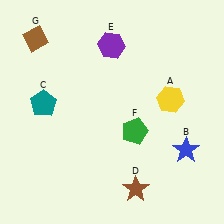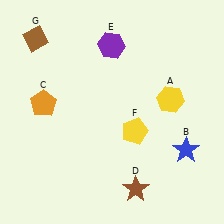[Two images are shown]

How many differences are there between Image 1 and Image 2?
There are 2 differences between the two images.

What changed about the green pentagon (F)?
In Image 1, F is green. In Image 2, it changed to yellow.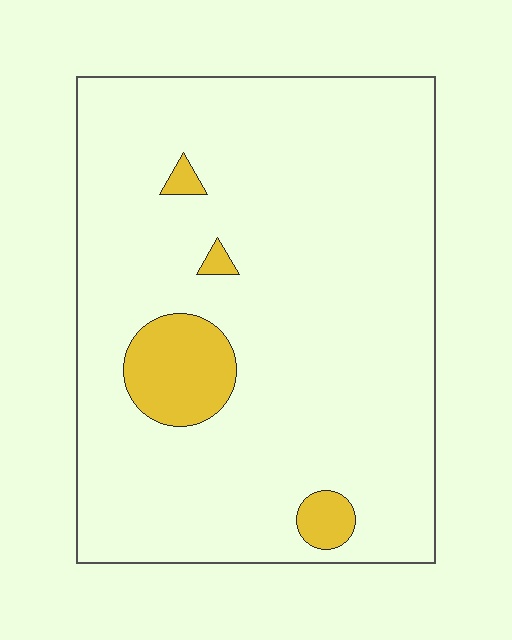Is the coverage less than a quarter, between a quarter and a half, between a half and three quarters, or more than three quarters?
Less than a quarter.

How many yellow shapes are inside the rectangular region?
4.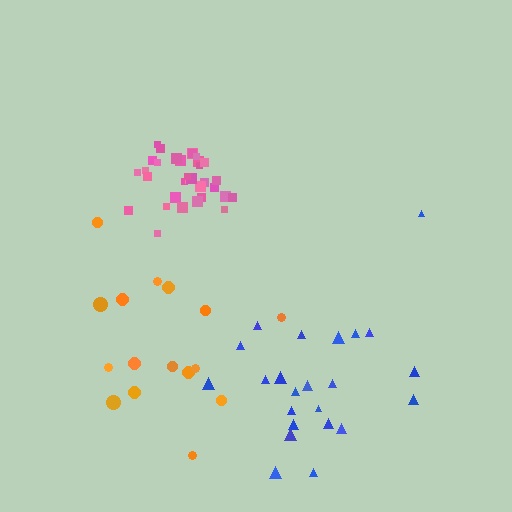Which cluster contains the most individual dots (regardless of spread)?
Pink (33).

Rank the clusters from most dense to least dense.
pink, blue, orange.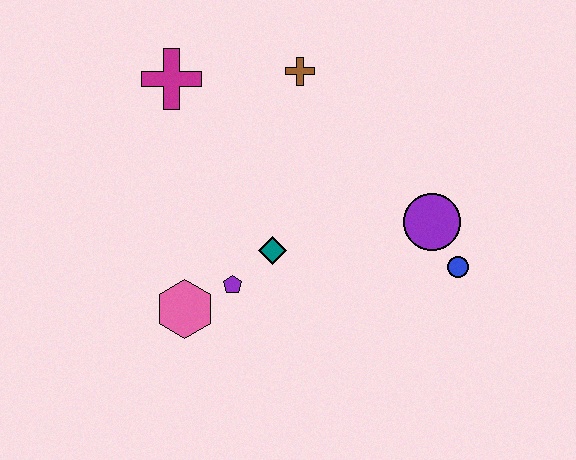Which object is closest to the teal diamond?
The purple pentagon is closest to the teal diamond.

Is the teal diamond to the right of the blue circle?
No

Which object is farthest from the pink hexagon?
The blue circle is farthest from the pink hexagon.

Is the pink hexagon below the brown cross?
Yes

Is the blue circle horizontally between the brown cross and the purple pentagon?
No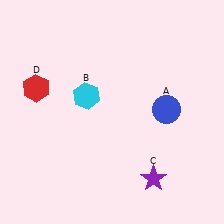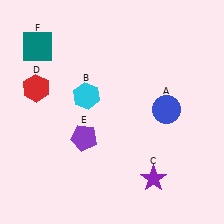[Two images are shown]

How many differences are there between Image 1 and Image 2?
There are 2 differences between the two images.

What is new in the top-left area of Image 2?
A teal square (F) was added in the top-left area of Image 2.